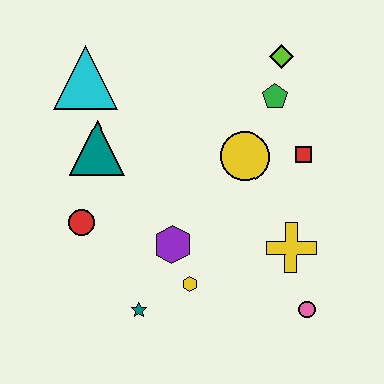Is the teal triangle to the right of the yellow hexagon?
No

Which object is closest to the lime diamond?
The green pentagon is closest to the lime diamond.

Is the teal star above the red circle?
No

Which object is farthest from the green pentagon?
The teal star is farthest from the green pentagon.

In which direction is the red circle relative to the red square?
The red circle is to the left of the red square.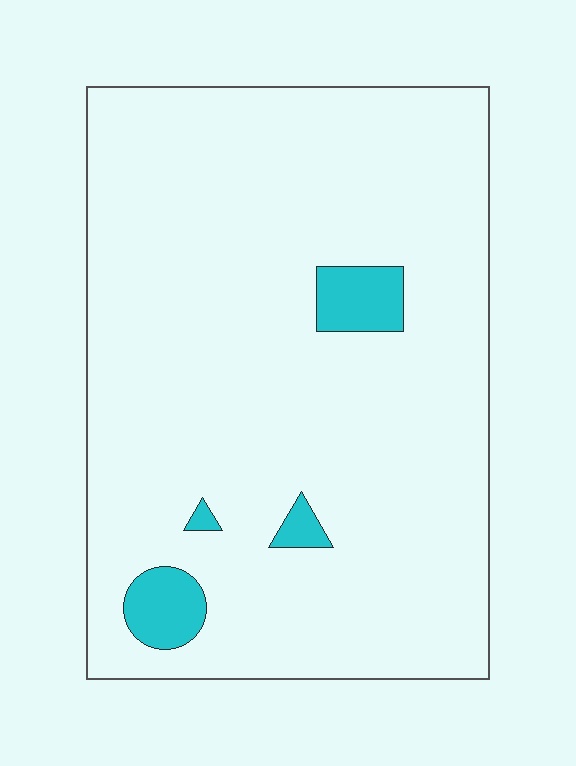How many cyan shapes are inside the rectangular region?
4.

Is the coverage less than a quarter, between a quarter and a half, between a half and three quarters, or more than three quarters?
Less than a quarter.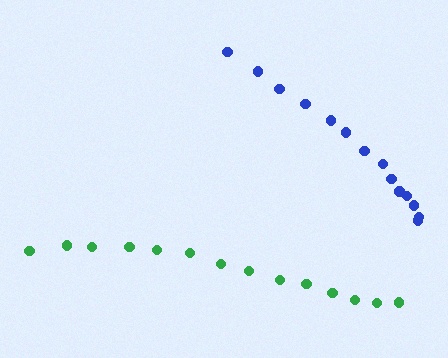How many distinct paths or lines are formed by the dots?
There are 2 distinct paths.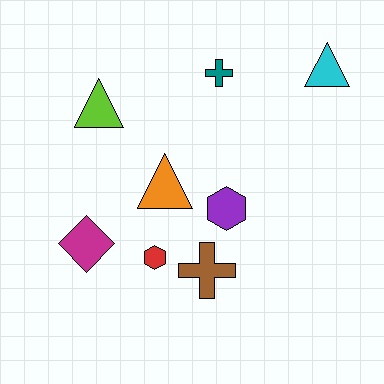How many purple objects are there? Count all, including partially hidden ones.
There is 1 purple object.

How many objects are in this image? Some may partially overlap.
There are 8 objects.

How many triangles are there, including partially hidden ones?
There are 3 triangles.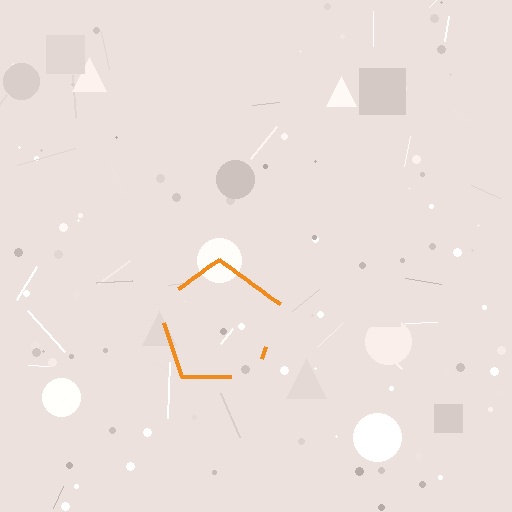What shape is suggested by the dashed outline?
The dashed outline suggests a pentagon.